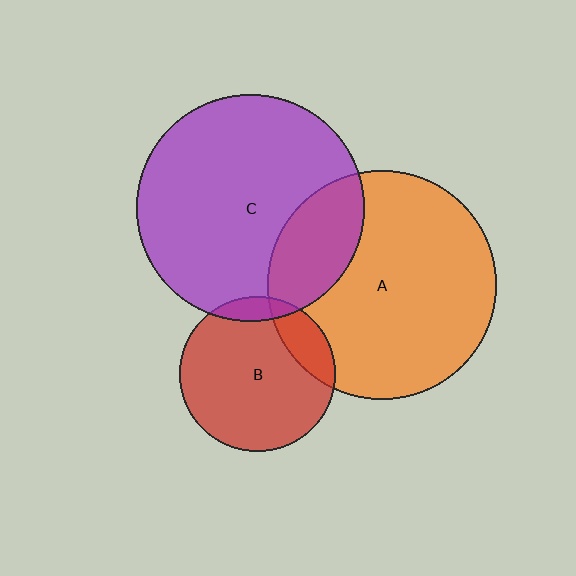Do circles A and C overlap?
Yes.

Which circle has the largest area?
Circle A (orange).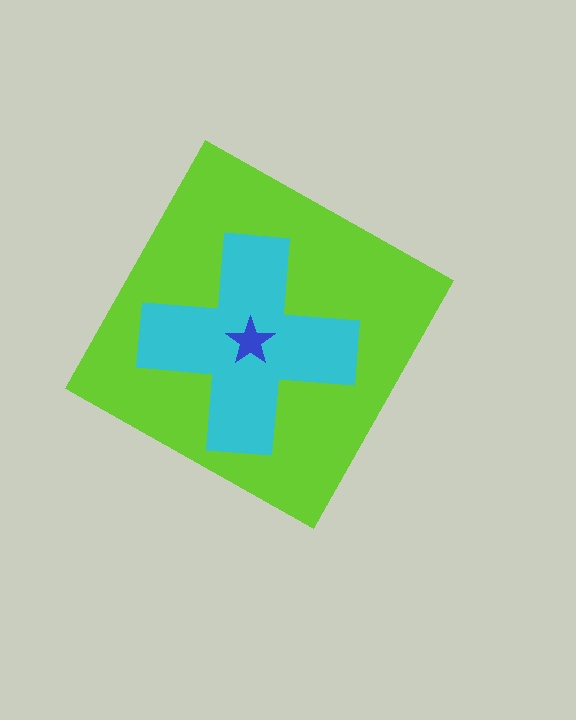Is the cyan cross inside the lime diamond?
Yes.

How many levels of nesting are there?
3.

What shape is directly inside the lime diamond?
The cyan cross.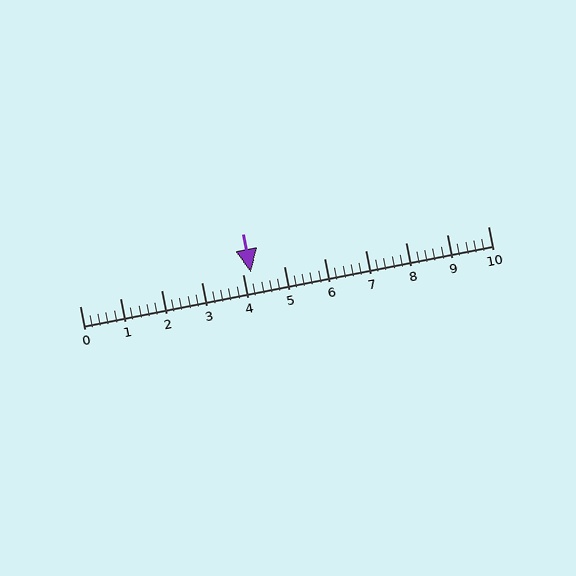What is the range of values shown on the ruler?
The ruler shows values from 0 to 10.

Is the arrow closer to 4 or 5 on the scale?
The arrow is closer to 4.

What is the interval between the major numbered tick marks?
The major tick marks are spaced 1 units apart.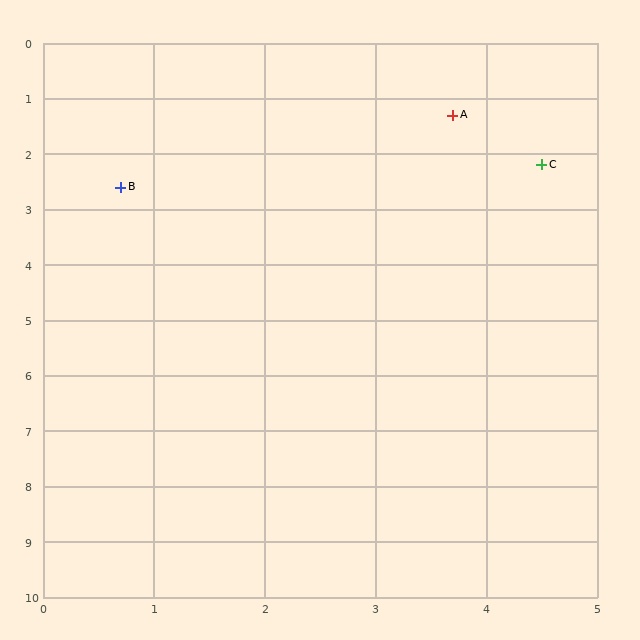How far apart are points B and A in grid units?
Points B and A are about 3.3 grid units apart.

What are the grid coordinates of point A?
Point A is at approximately (3.7, 1.3).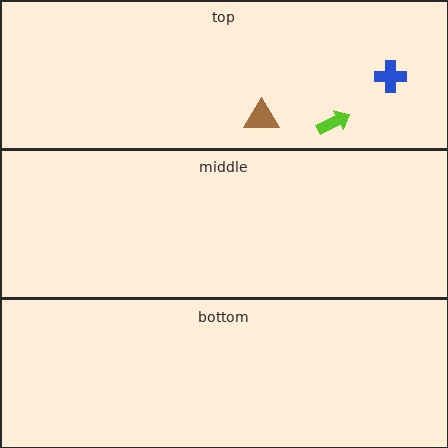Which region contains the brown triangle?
The top region.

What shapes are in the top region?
The brown triangle, the lime arrow, the blue cross.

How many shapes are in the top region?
3.